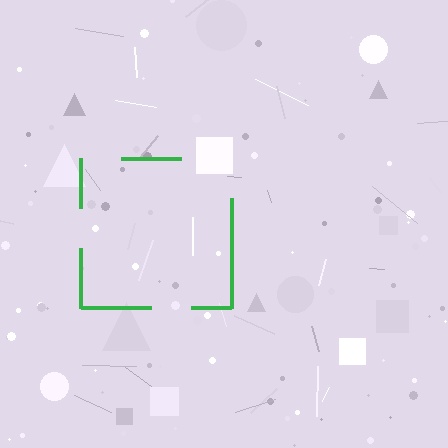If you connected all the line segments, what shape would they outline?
They would outline a square.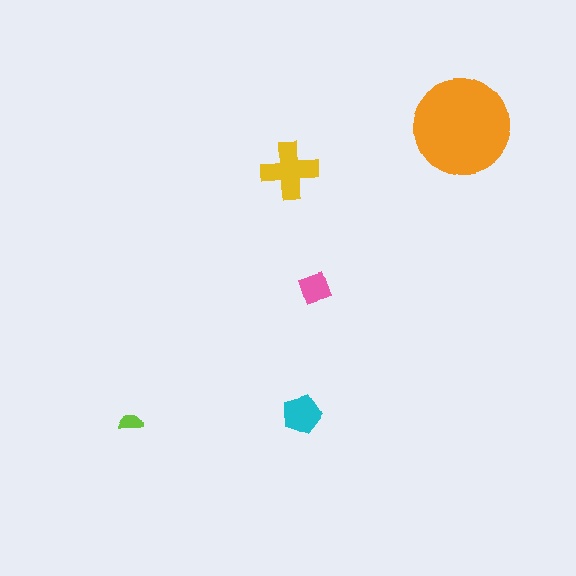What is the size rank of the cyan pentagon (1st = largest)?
3rd.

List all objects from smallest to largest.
The lime semicircle, the pink diamond, the cyan pentagon, the yellow cross, the orange circle.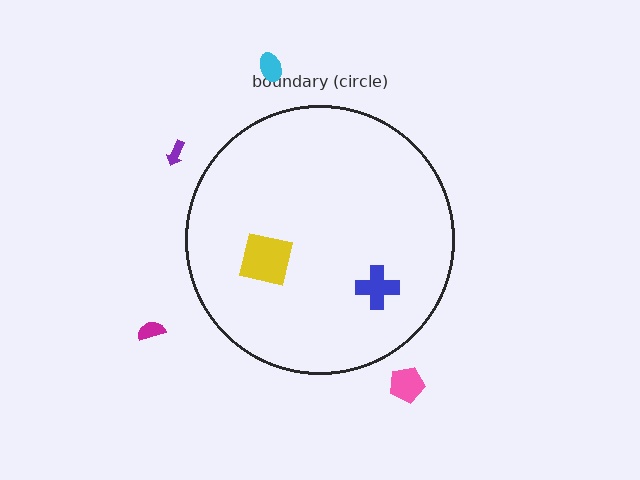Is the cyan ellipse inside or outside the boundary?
Outside.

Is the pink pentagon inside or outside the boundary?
Outside.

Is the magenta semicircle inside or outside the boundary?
Outside.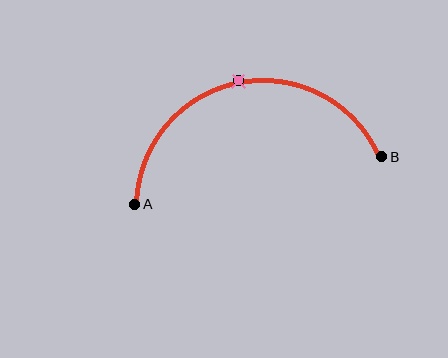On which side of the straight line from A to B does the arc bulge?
The arc bulges above the straight line connecting A and B.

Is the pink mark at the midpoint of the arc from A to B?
Yes. The pink mark lies on the arc at equal arc-length from both A and B — it is the arc midpoint.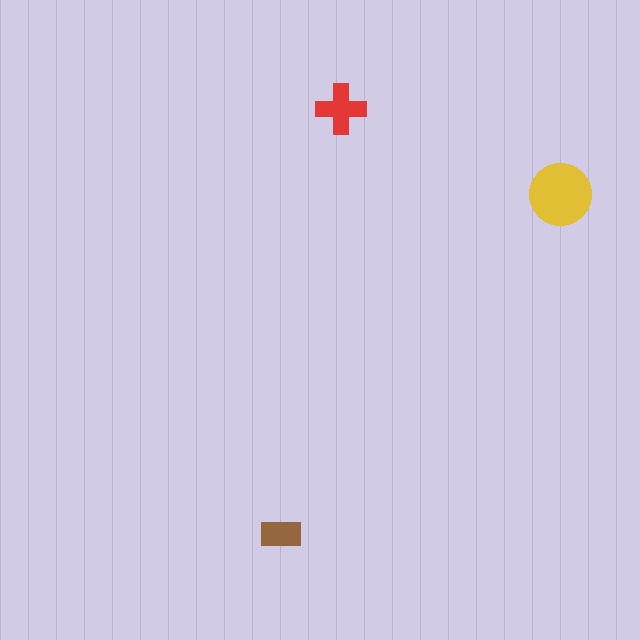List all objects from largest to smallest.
The yellow circle, the red cross, the brown rectangle.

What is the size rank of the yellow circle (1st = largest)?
1st.